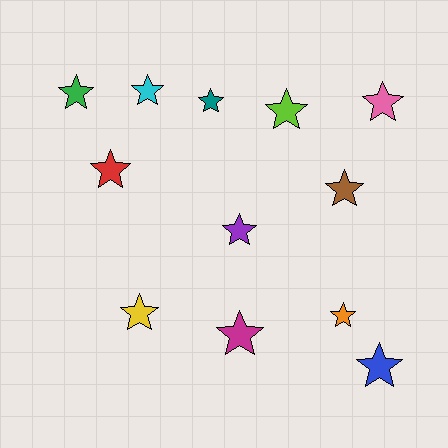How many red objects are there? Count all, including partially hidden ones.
There is 1 red object.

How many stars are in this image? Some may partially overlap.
There are 12 stars.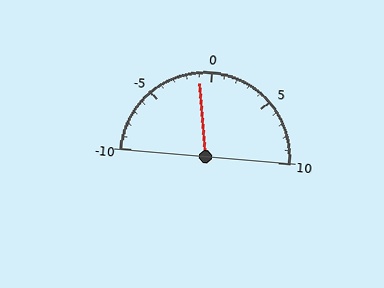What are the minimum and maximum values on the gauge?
The gauge ranges from -10 to 10.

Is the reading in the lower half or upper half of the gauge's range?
The reading is in the lower half of the range (-10 to 10).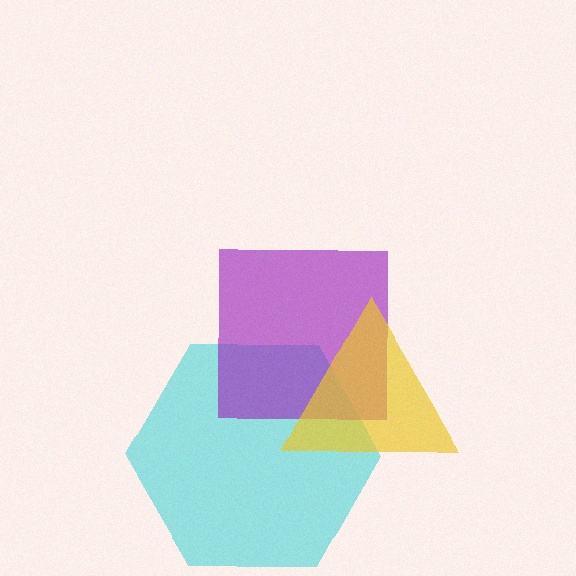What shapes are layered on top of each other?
The layered shapes are: a cyan hexagon, a purple square, a yellow triangle.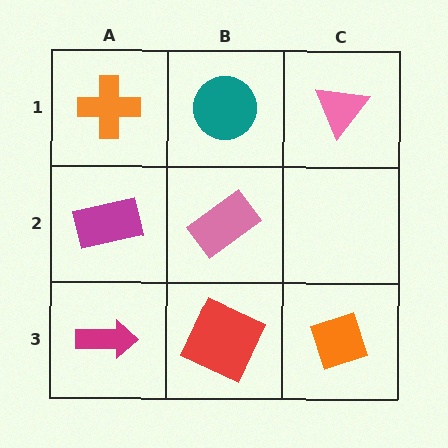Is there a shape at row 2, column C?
No, that cell is empty.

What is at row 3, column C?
An orange diamond.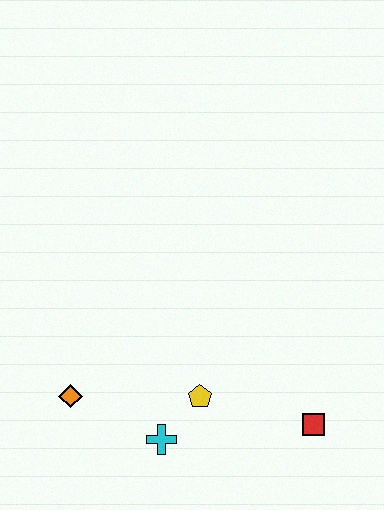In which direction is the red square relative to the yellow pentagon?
The red square is to the right of the yellow pentagon.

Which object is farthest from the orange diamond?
The red square is farthest from the orange diamond.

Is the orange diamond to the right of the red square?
No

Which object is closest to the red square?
The yellow pentagon is closest to the red square.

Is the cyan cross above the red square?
No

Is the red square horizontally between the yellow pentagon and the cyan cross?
No